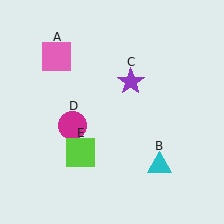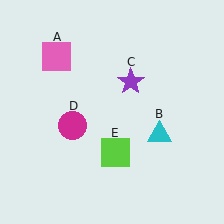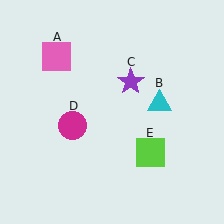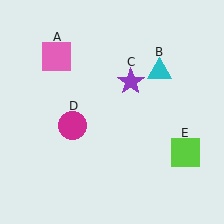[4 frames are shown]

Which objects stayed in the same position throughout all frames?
Pink square (object A) and purple star (object C) and magenta circle (object D) remained stationary.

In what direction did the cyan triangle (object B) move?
The cyan triangle (object B) moved up.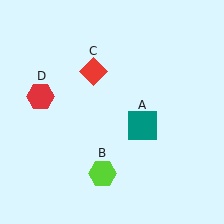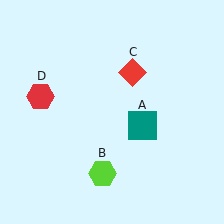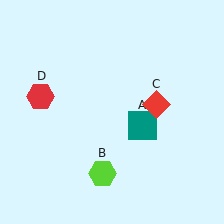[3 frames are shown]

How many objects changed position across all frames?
1 object changed position: red diamond (object C).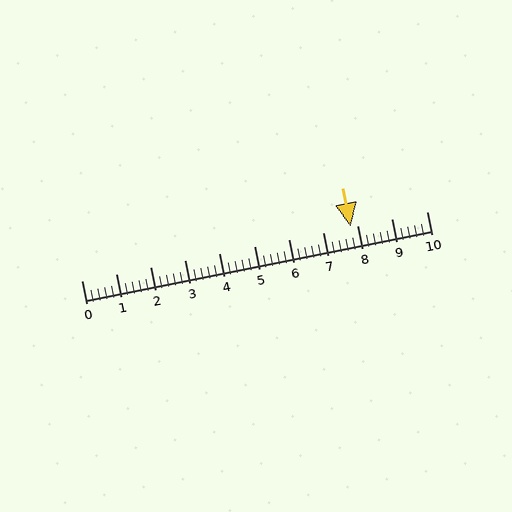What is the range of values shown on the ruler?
The ruler shows values from 0 to 10.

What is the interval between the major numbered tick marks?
The major tick marks are spaced 1 units apart.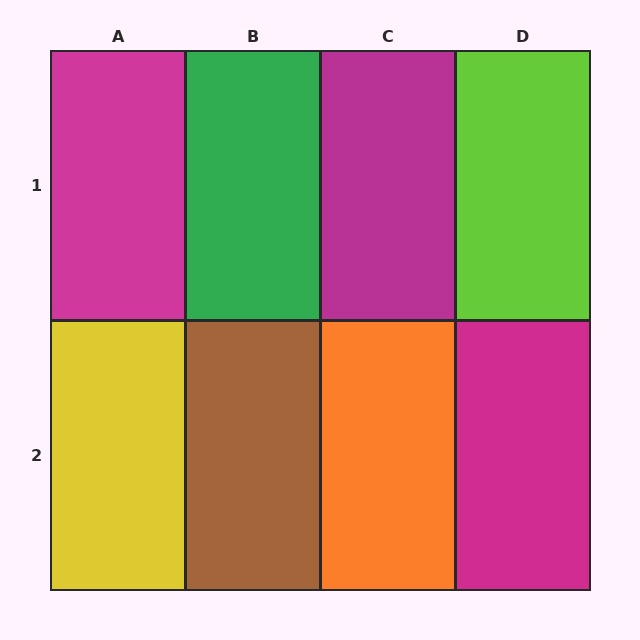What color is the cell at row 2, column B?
Brown.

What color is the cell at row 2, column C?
Orange.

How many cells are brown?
1 cell is brown.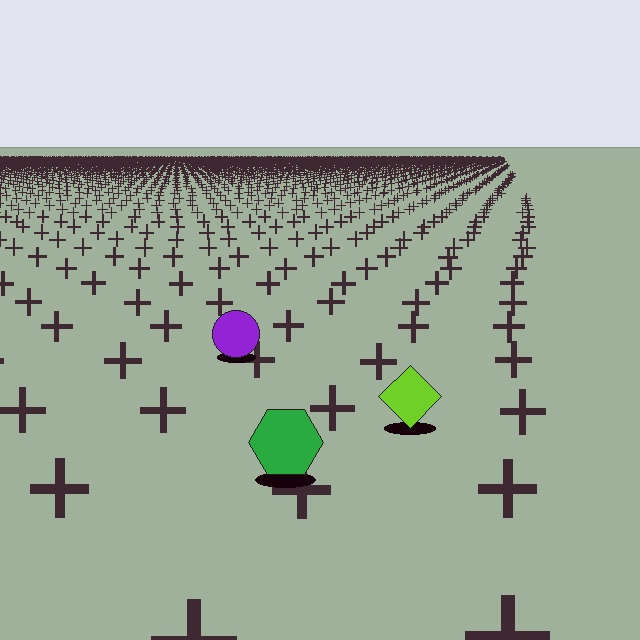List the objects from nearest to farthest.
From nearest to farthest: the green hexagon, the lime diamond, the purple circle.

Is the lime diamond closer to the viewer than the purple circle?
Yes. The lime diamond is closer — you can tell from the texture gradient: the ground texture is coarser near it.